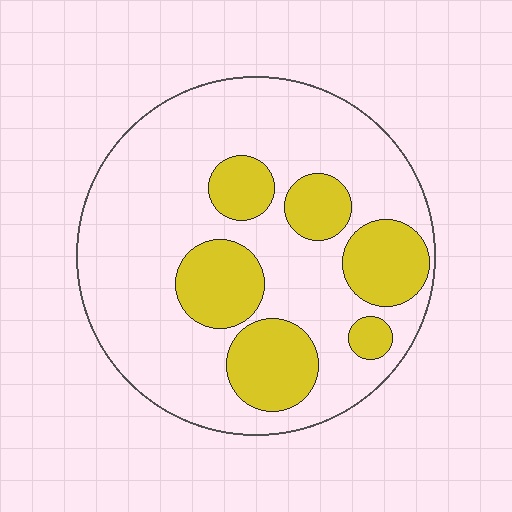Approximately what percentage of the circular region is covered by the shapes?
Approximately 25%.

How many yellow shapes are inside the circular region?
6.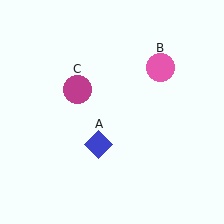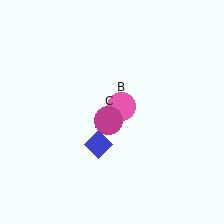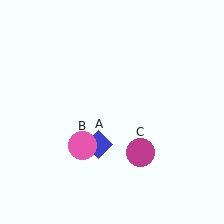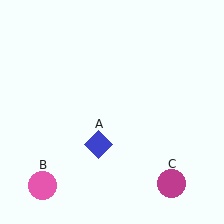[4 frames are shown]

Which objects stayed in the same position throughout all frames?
Blue diamond (object A) remained stationary.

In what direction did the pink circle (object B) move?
The pink circle (object B) moved down and to the left.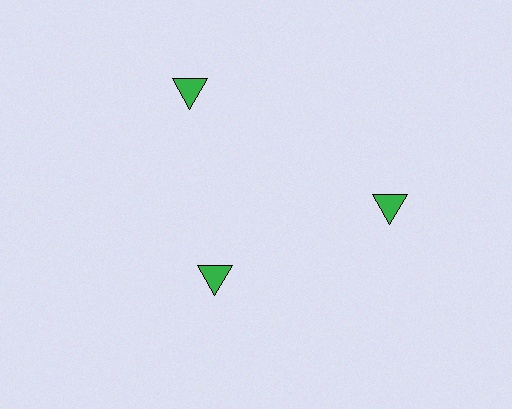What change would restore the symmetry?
The symmetry would be restored by moving it outward, back onto the ring so that all 3 triangles sit at equal angles and equal distance from the center.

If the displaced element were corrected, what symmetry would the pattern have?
It would have 3-fold rotational symmetry — the pattern would map onto itself every 120 degrees.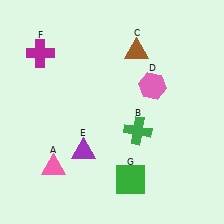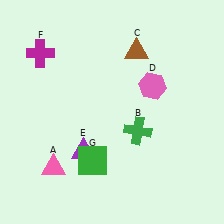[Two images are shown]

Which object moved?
The green square (G) moved left.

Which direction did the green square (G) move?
The green square (G) moved left.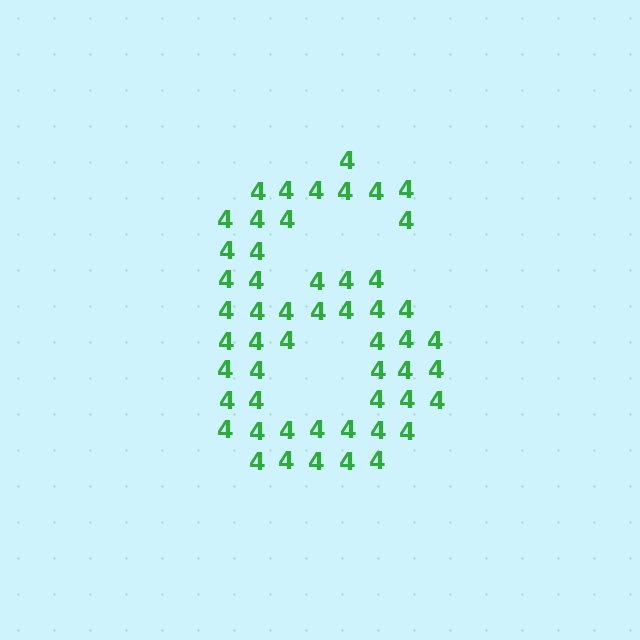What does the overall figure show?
The overall figure shows the digit 6.